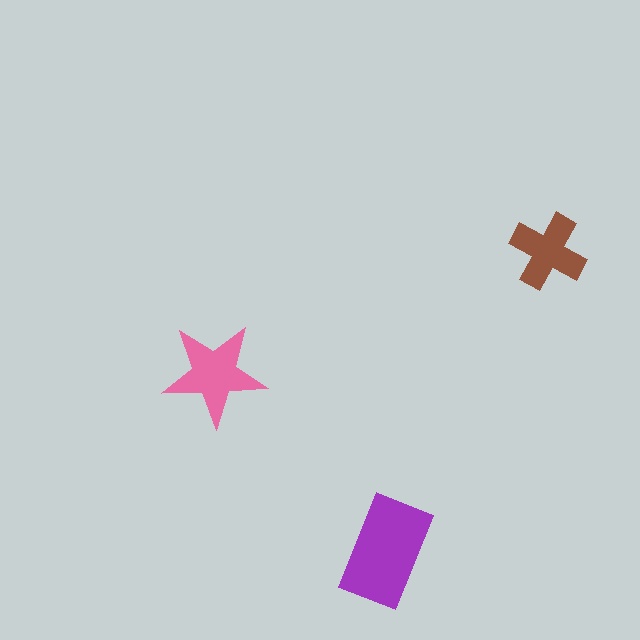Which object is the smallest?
The brown cross.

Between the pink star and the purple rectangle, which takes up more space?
The purple rectangle.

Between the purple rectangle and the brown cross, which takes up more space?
The purple rectangle.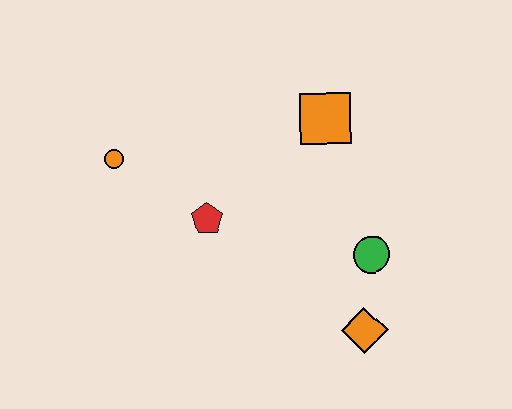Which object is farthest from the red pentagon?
The orange diamond is farthest from the red pentagon.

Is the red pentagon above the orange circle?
No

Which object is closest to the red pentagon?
The orange circle is closest to the red pentagon.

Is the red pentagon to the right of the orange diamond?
No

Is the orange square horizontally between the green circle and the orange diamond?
No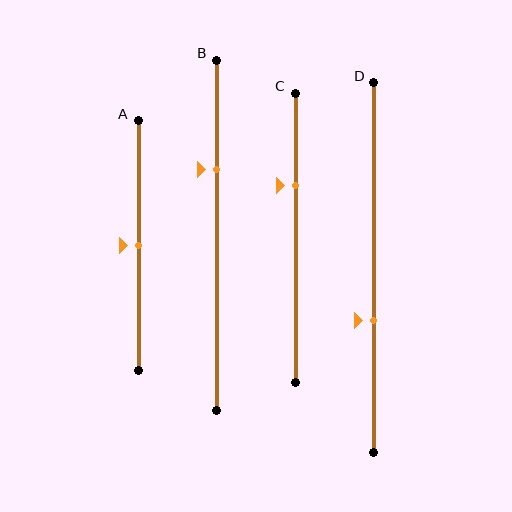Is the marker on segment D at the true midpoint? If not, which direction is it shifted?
No, the marker on segment D is shifted downward by about 14% of the segment length.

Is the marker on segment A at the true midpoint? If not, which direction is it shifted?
Yes, the marker on segment A is at the true midpoint.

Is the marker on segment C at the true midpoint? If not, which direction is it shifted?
No, the marker on segment C is shifted upward by about 18% of the segment length.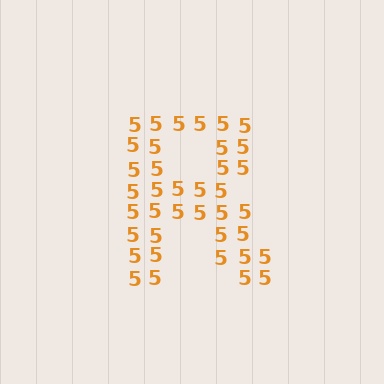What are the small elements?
The small elements are digit 5's.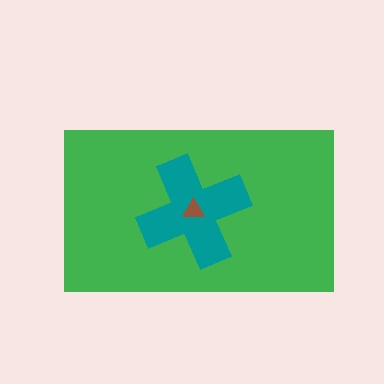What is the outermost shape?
The green rectangle.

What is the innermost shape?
The brown triangle.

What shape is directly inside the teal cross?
The brown triangle.